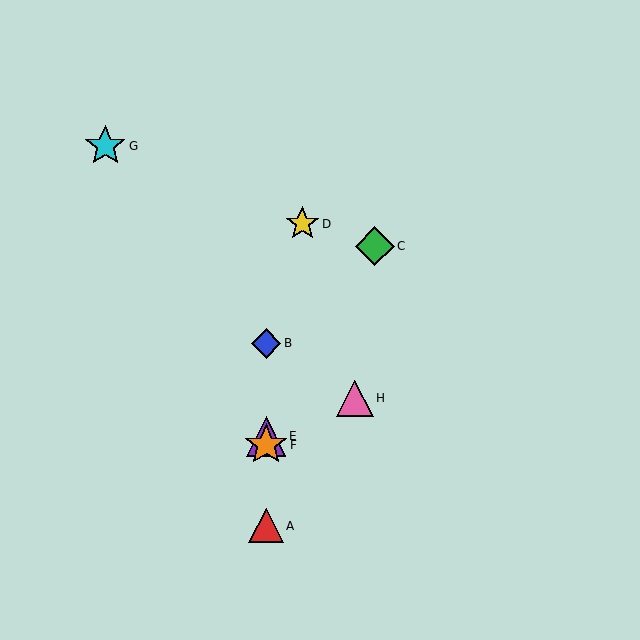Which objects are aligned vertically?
Objects A, B, E, F are aligned vertically.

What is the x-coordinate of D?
Object D is at x≈302.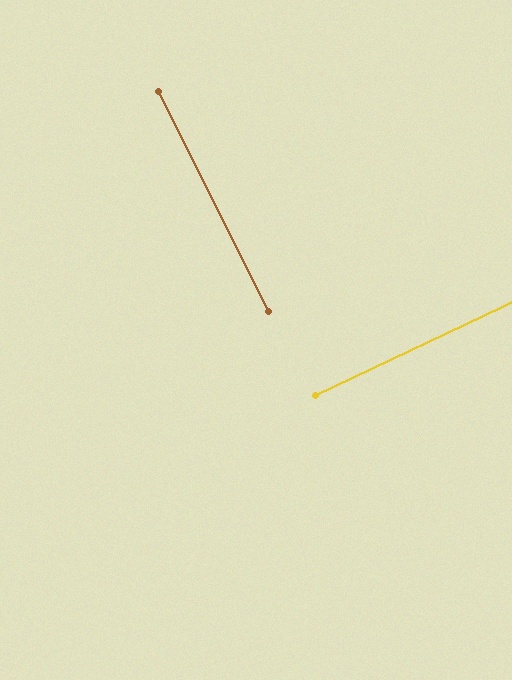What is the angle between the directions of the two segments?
Approximately 89 degrees.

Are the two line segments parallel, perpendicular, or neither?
Perpendicular — they meet at approximately 89°.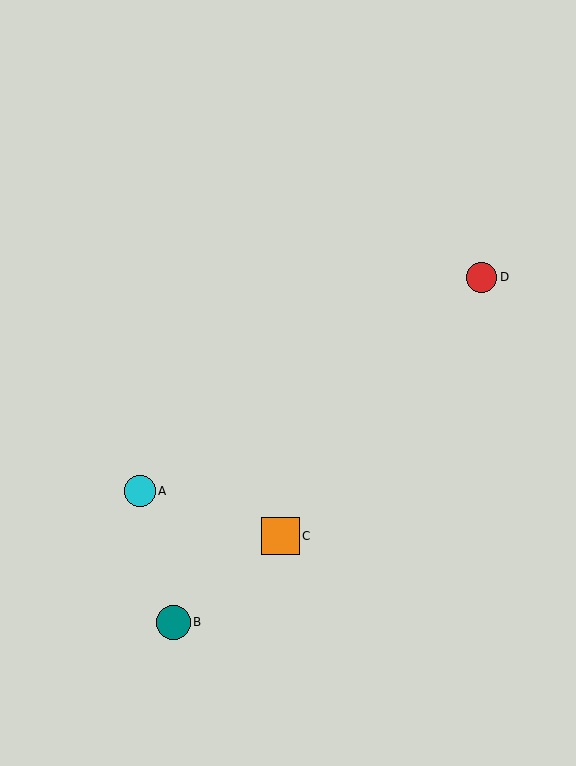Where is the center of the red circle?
The center of the red circle is at (482, 277).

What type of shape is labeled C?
Shape C is an orange square.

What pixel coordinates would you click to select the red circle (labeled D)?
Click at (482, 277) to select the red circle D.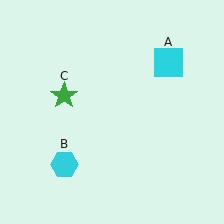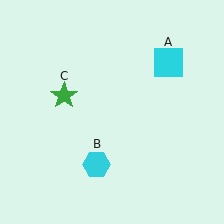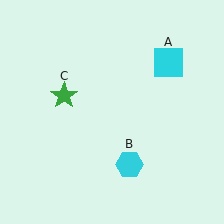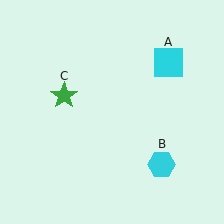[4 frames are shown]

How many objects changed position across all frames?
1 object changed position: cyan hexagon (object B).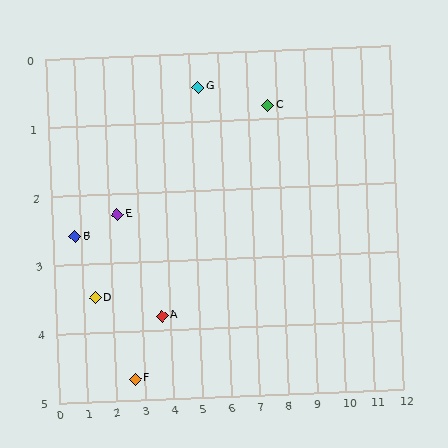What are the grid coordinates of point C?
Point C is at approximately (7.7, 0.8).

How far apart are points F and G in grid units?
Points F and G are about 4.9 grid units apart.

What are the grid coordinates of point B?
Point B is at approximately (0.8, 2.6).